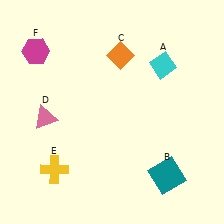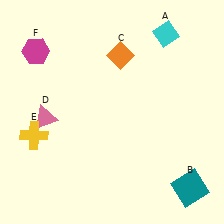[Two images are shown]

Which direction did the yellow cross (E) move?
The yellow cross (E) moved up.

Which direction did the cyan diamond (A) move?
The cyan diamond (A) moved up.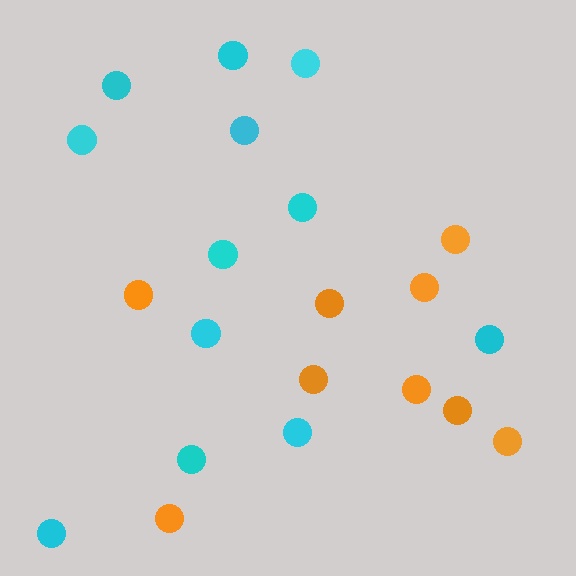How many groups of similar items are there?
There are 2 groups: one group of cyan circles (12) and one group of orange circles (9).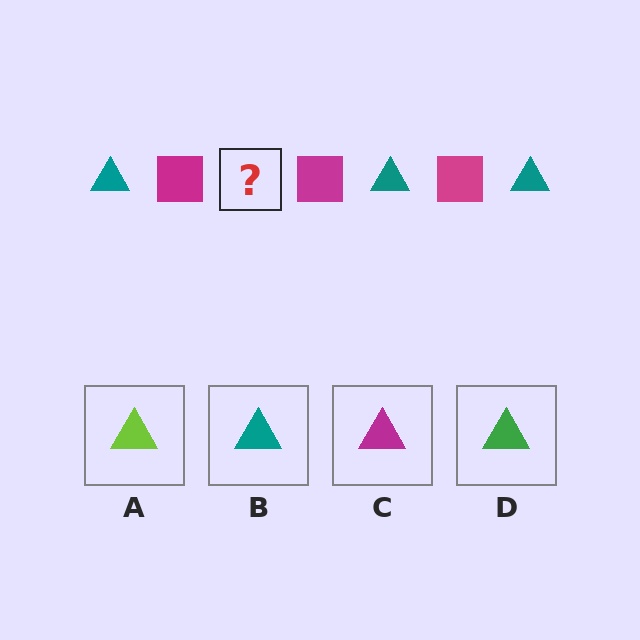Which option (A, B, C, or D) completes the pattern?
B.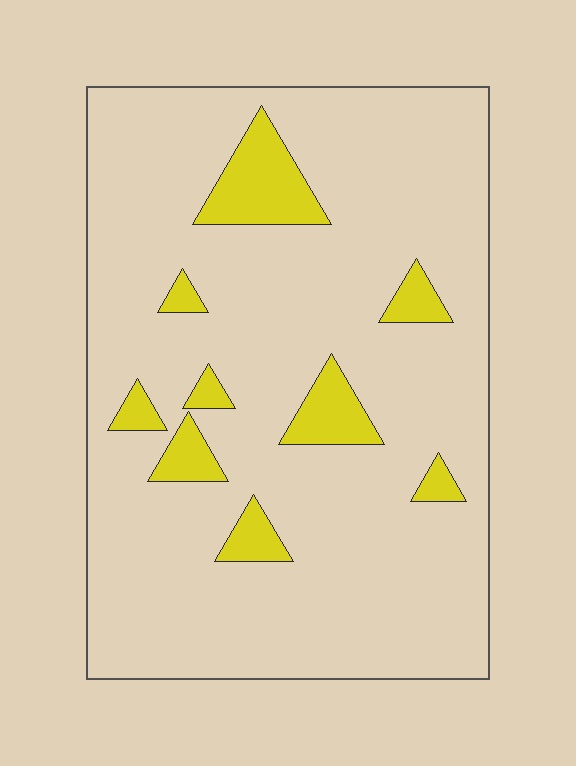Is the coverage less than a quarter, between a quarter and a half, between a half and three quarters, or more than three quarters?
Less than a quarter.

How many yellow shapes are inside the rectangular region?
9.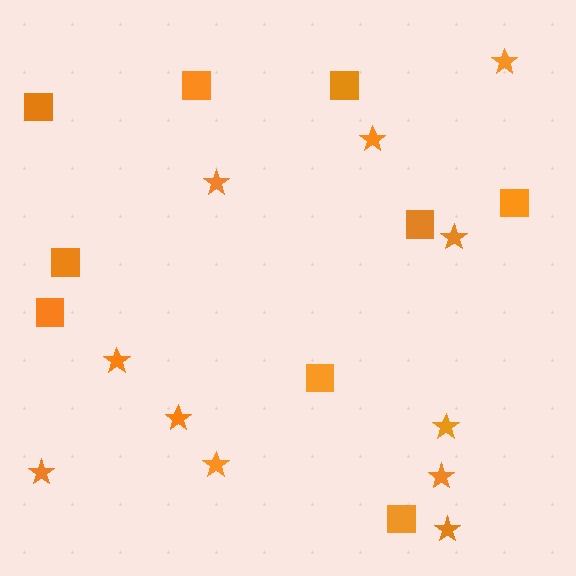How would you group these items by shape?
There are 2 groups: one group of squares (9) and one group of stars (11).